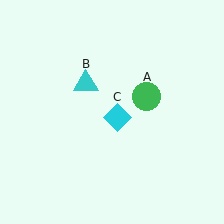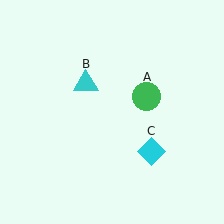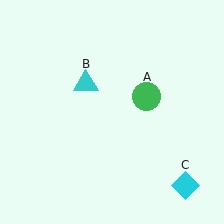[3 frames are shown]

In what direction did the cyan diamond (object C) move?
The cyan diamond (object C) moved down and to the right.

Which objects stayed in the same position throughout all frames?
Green circle (object A) and cyan triangle (object B) remained stationary.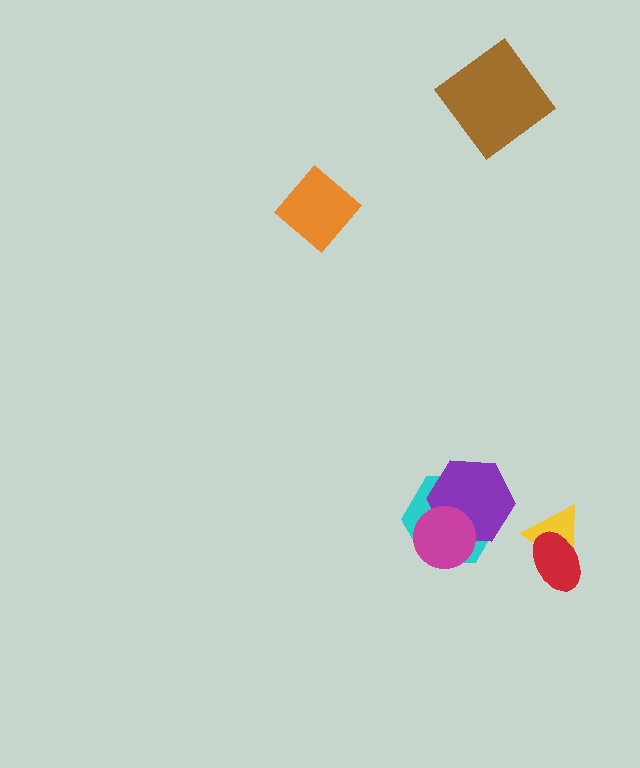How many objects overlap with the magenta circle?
2 objects overlap with the magenta circle.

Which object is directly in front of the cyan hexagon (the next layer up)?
The purple hexagon is directly in front of the cyan hexagon.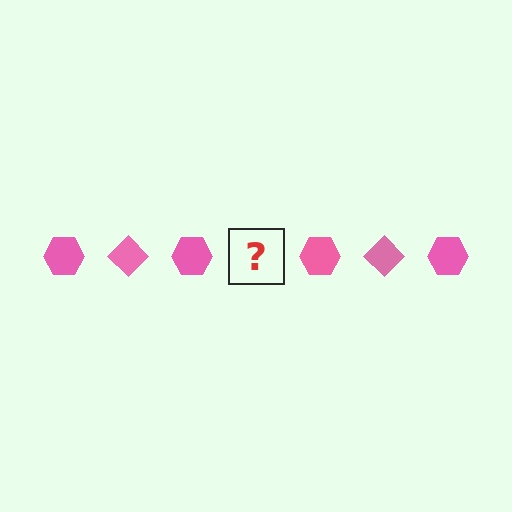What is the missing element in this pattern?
The missing element is a pink diamond.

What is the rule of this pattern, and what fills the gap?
The rule is that the pattern cycles through hexagon, diamond shapes in pink. The gap should be filled with a pink diamond.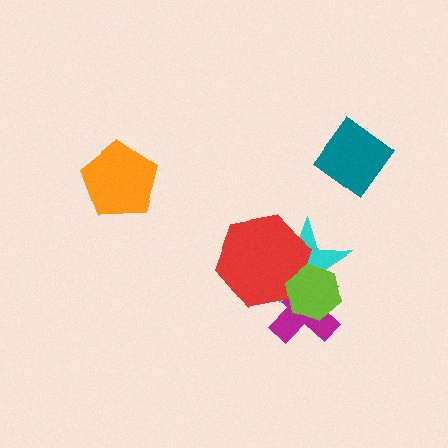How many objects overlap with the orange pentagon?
0 objects overlap with the orange pentagon.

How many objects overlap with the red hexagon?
3 objects overlap with the red hexagon.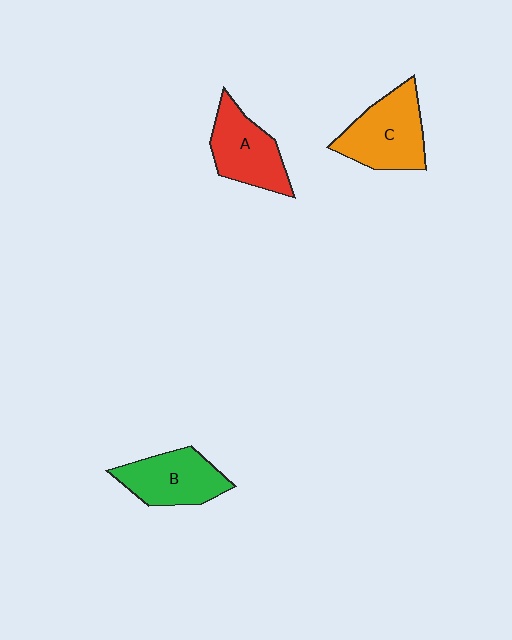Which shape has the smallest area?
Shape A (red).